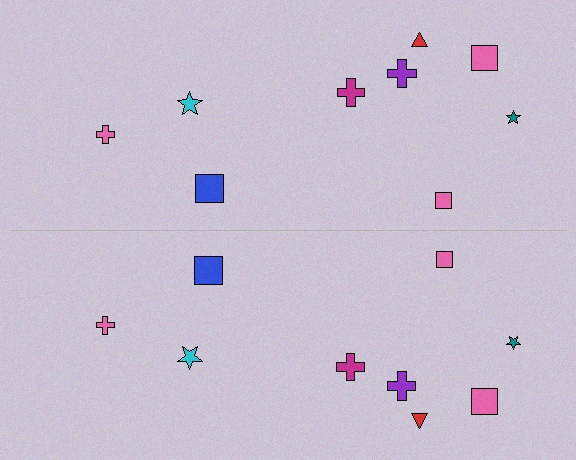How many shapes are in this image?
There are 18 shapes in this image.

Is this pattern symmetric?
Yes, this pattern has bilateral (reflection) symmetry.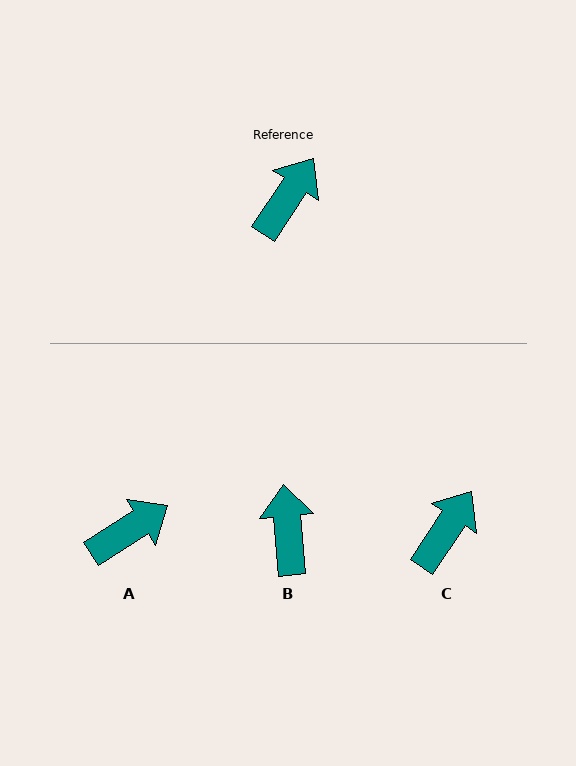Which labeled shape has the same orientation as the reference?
C.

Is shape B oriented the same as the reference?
No, it is off by about 39 degrees.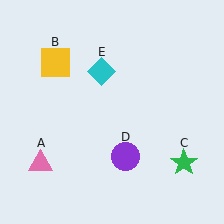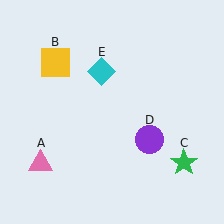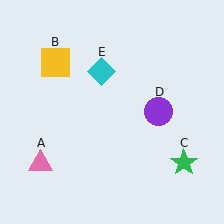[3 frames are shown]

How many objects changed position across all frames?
1 object changed position: purple circle (object D).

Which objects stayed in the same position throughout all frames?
Pink triangle (object A) and yellow square (object B) and green star (object C) and cyan diamond (object E) remained stationary.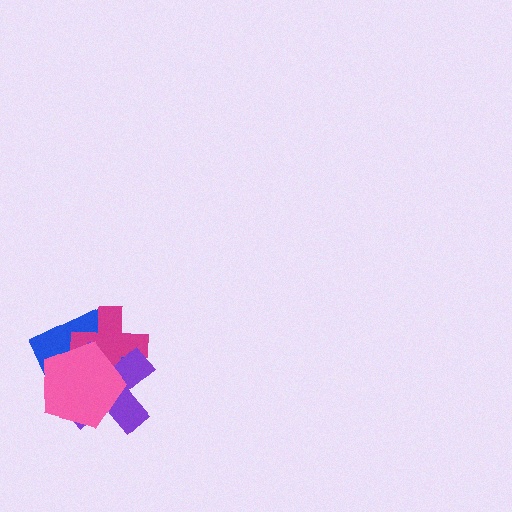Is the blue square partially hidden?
Yes, it is partially covered by another shape.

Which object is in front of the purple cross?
The pink pentagon is in front of the purple cross.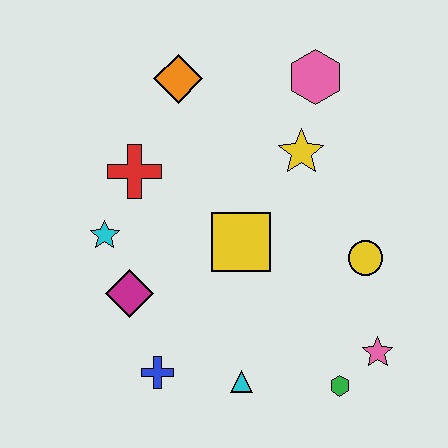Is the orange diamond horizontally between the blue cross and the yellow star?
Yes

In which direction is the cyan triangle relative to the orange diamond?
The cyan triangle is below the orange diamond.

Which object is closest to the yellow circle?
The pink star is closest to the yellow circle.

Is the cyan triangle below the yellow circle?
Yes